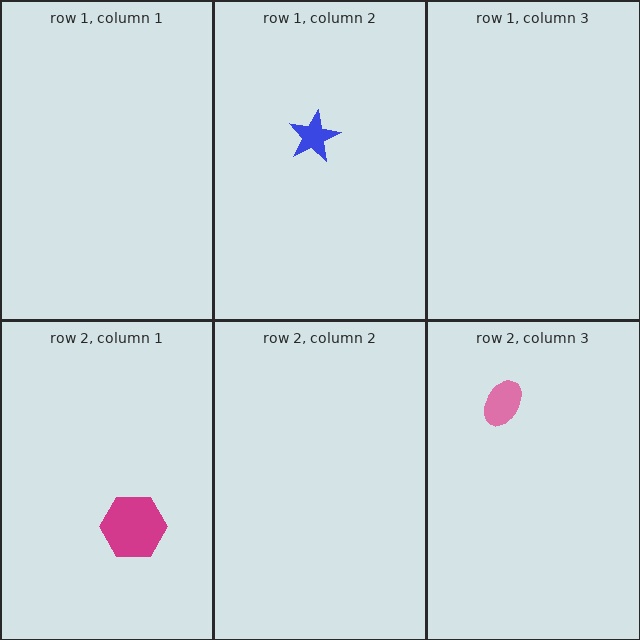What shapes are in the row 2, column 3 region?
The pink ellipse.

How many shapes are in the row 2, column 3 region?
1.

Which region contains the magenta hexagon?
The row 2, column 1 region.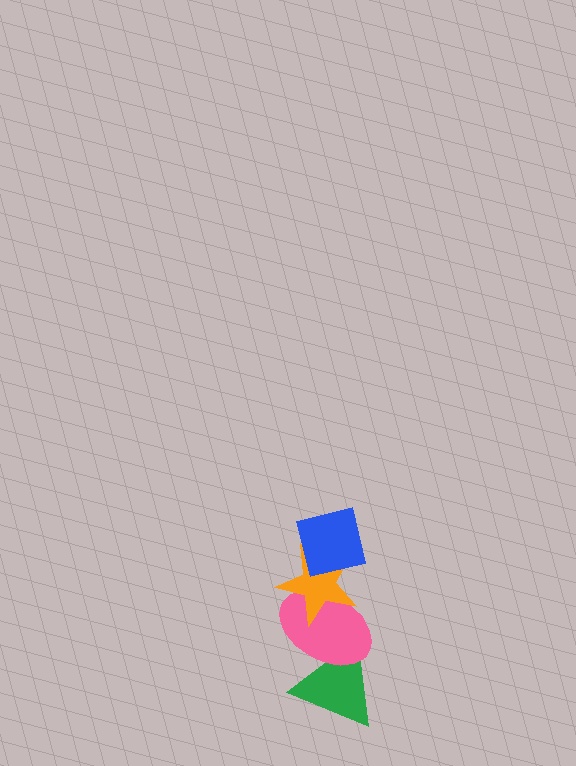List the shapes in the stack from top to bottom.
From top to bottom: the blue square, the orange star, the pink ellipse, the green triangle.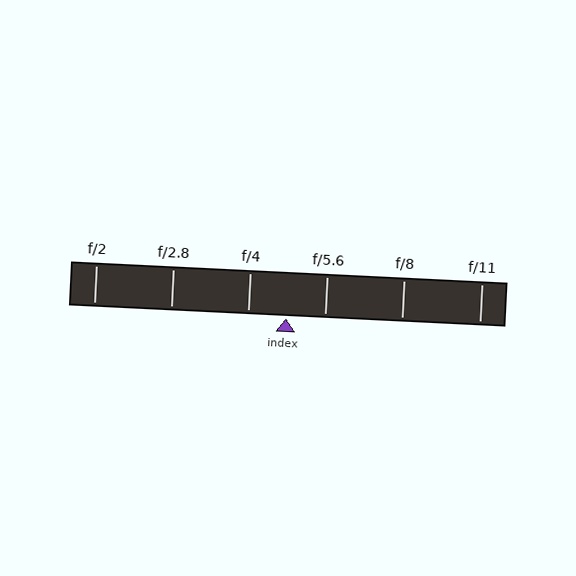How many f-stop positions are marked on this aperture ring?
There are 6 f-stop positions marked.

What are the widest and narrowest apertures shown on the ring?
The widest aperture shown is f/2 and the narrowest is f/11.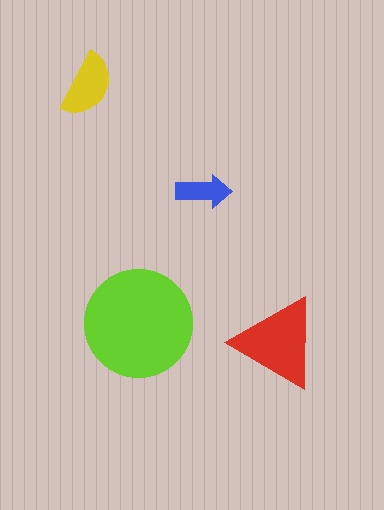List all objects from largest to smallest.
The lime circle, the red triangle, the yellow semicircle, the blue arrow.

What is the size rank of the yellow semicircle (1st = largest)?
3rd.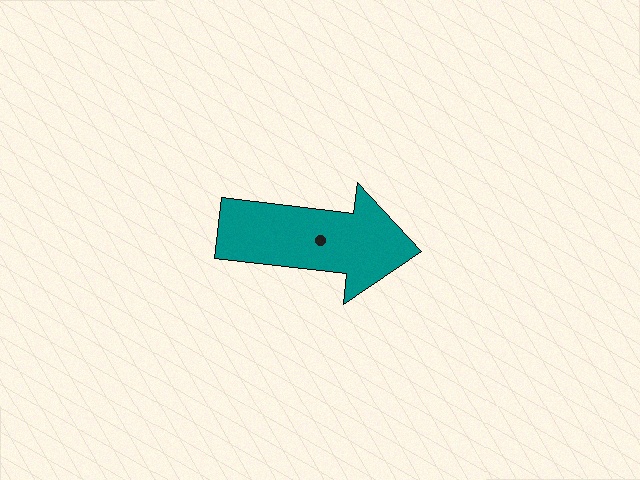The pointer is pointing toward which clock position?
Roughly 3 o'clock.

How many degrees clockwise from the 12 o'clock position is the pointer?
Approximately 97 degrees.